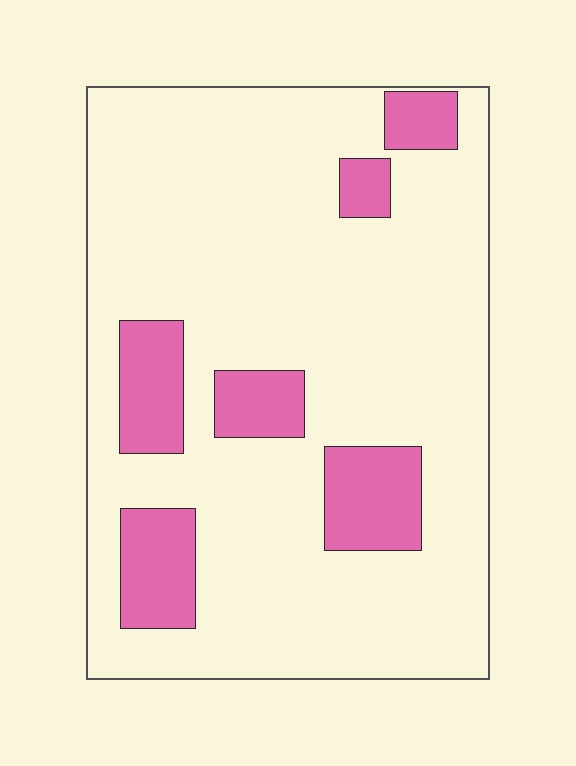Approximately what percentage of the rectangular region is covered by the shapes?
Approximately 15%.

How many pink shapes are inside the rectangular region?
6.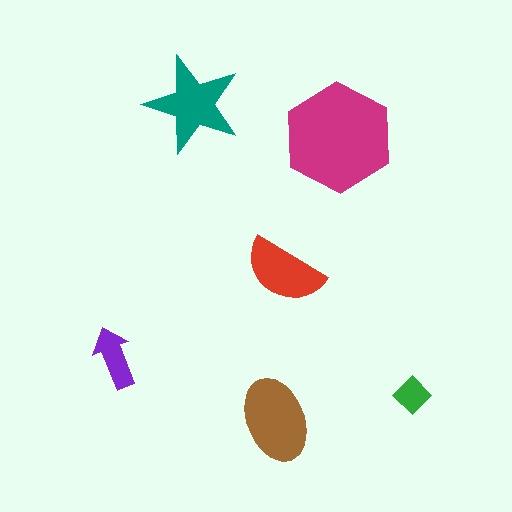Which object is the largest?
The magenta hexagon.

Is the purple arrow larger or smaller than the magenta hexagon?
Smaller.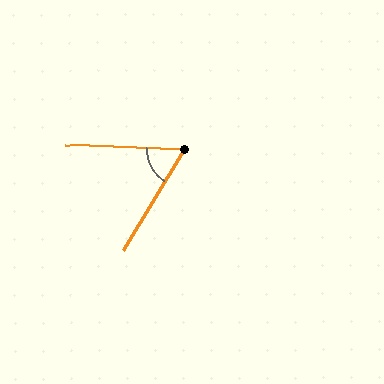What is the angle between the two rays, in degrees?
Approximately 61 degrees.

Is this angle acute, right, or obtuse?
It is acute.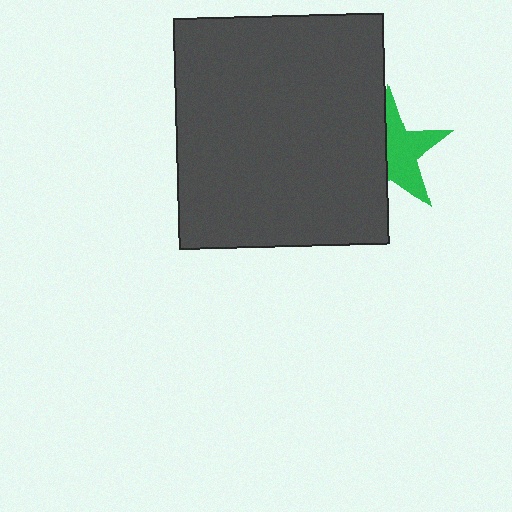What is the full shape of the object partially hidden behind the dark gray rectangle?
The partially hidden object is a green star.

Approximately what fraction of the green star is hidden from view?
Roughly 45% of the green star is hidden behind the dark gray rectangle.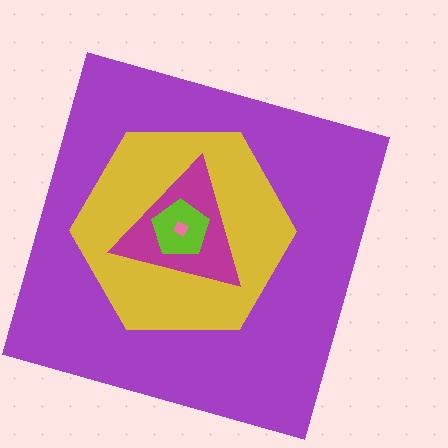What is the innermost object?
The pink diamond.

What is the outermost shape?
The purple square.